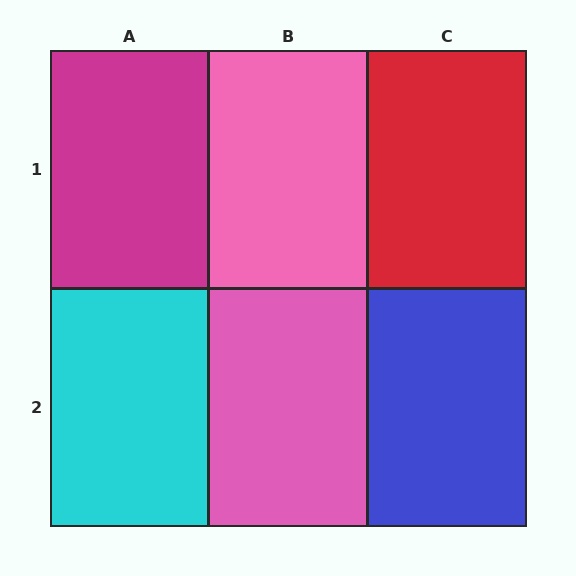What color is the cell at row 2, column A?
Cyan.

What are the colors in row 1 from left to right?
Magenta, pink, red.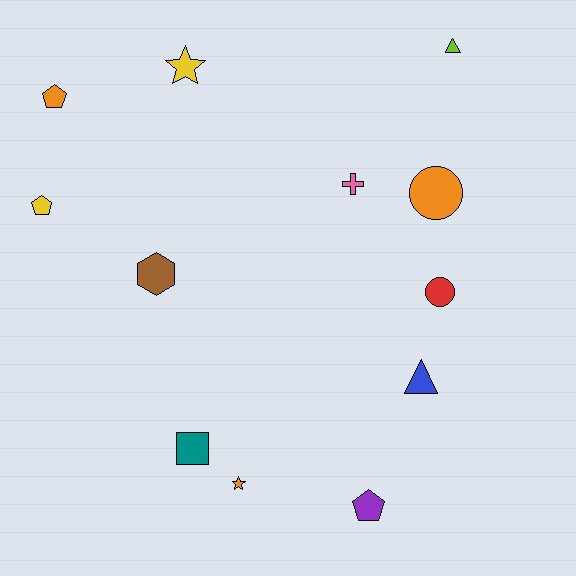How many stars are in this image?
There are 2 stars.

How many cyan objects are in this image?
There are no cyan objects.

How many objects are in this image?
There are 12 objects.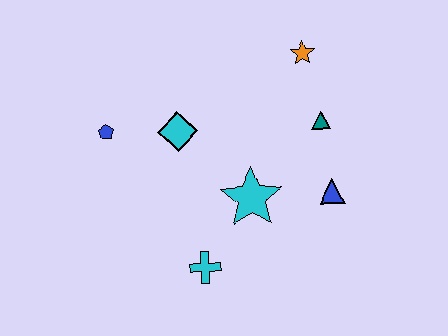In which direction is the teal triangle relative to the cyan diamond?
The teal triangle is to the right of the cyan diamond.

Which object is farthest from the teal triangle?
The blue pentagon is farthest from the teal triangle.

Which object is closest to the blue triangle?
The teal triangle is closest to the blue triangle.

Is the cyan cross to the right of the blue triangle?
No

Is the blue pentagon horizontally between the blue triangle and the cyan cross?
No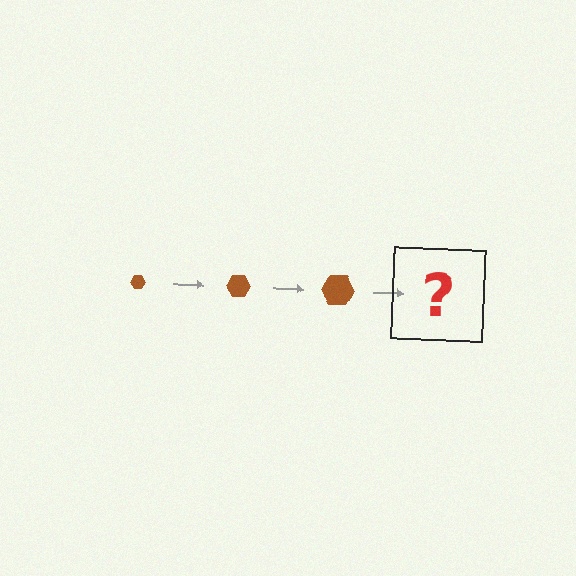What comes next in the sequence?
The next element should be a brown hexagon, larger than the previous one.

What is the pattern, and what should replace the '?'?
The pattern is that the hexagon gets progressively larger each step. The '?' should be a brown hexagon, larger than the previous one.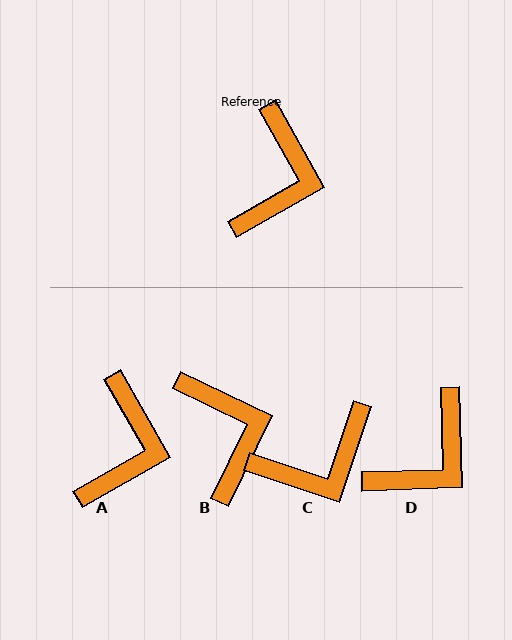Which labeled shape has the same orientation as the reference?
A.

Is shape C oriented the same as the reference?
No, it is off by about 48 degrees.